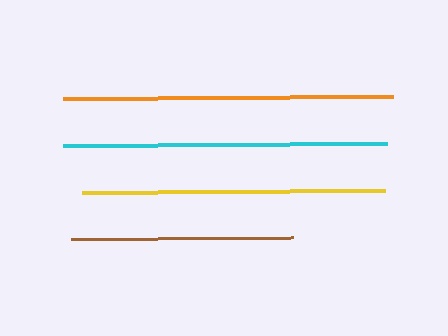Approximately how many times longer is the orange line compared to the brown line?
The orange line is approximately 1.5 times the length of the brown line.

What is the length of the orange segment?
The orange segment is approximately 329 pixels long.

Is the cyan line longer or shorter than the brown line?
The cyan line is longer than the brown line.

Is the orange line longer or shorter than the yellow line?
The orange line is longer than the yellow line.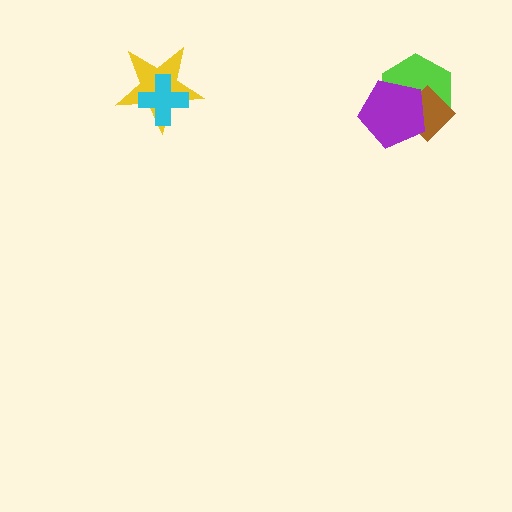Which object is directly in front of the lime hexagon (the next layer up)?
The brown diamond is directly in front of the lime hexagon.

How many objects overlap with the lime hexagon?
2 objects overlap with the lime hexagon.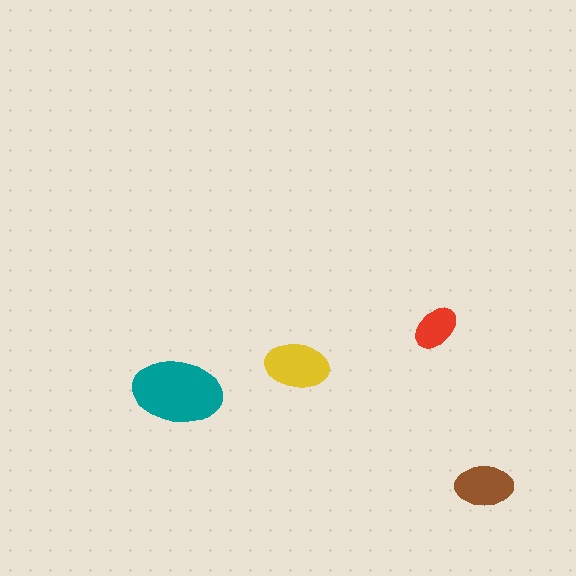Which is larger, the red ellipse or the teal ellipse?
The teal one.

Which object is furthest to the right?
The brown ellipse is rightmost.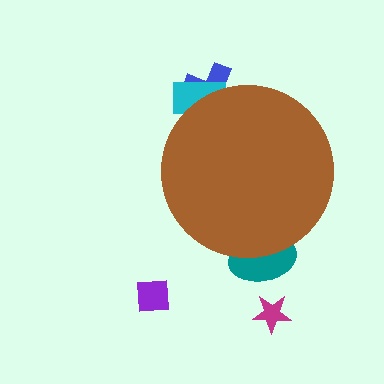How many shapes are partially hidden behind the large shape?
4 shapes are partially hidden.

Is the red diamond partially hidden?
Yes, the red diamond is partially hidden behind the brown circle.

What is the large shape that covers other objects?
A brown circle.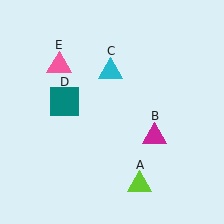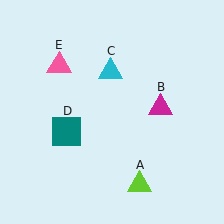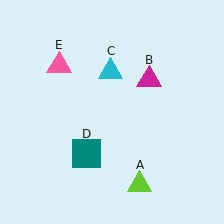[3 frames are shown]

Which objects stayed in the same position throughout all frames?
Lime triangle (object A) and cyan triangle (object C) and pink triangle (object E) remained stationary.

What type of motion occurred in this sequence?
The magenta triangle (object B), teal square (object D) rotated counterclockwise around the center of the scene.